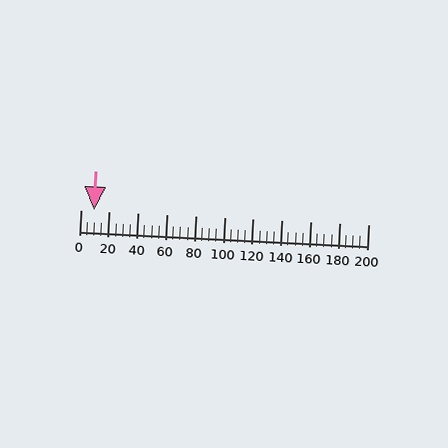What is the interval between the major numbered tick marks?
The major tick marks are spaced 20 units apart.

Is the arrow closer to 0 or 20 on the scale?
The arrow is closer to 0.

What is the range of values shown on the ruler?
The ruler shows values from 0 to 200.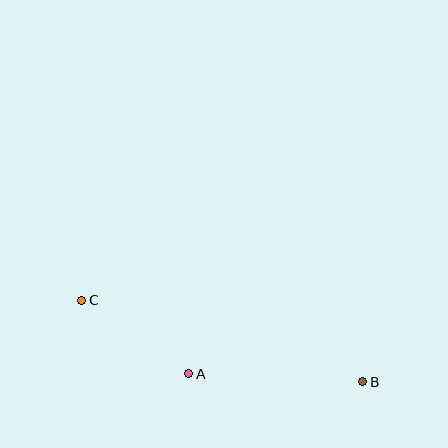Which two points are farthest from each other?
Points B and C are farthest from each other.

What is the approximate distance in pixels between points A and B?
The distance between A and B is approximately 174 pixels.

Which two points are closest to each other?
Points A and C are closest to each other.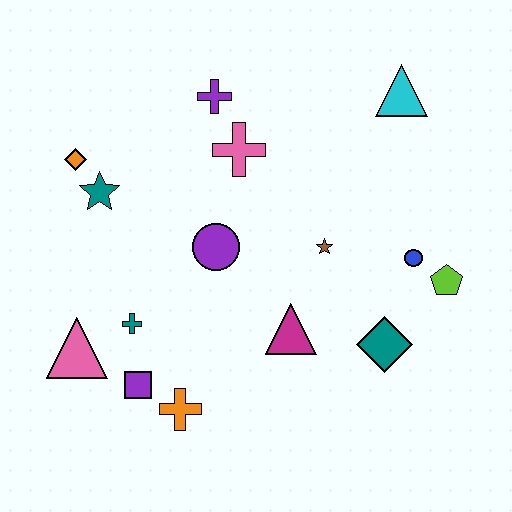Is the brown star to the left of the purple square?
No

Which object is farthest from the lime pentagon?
The orange diamond is farthest from the lime pentagon.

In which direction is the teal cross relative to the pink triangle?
The teal cross is to the right of the pink triangle.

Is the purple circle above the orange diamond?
No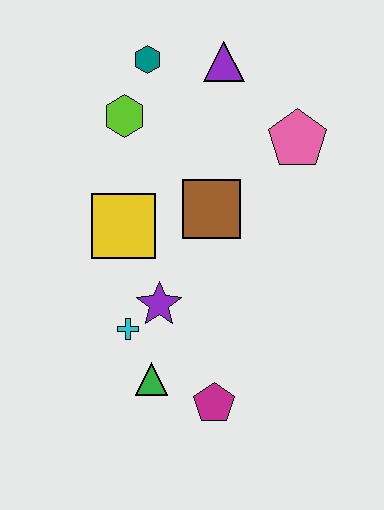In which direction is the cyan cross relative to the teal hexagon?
The cyan cross is below the teal hexagon.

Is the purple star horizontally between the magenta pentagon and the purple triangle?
No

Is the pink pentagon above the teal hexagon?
No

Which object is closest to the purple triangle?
The teal hexagon is closest to the purple triangle.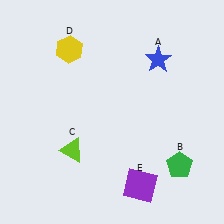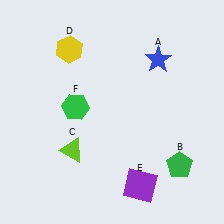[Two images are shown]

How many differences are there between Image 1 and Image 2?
There is 1 difference between the two images.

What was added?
A green hexagon (F) was added in Image 2.